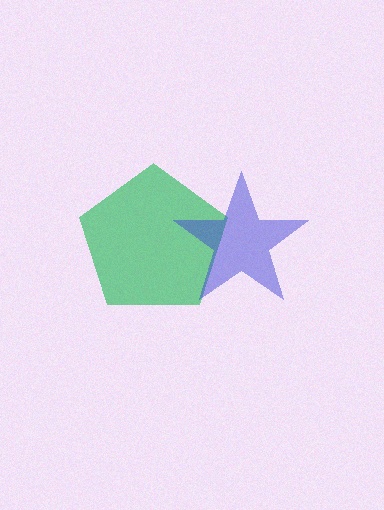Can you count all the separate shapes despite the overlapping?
Yes, there are 2 separate shapes.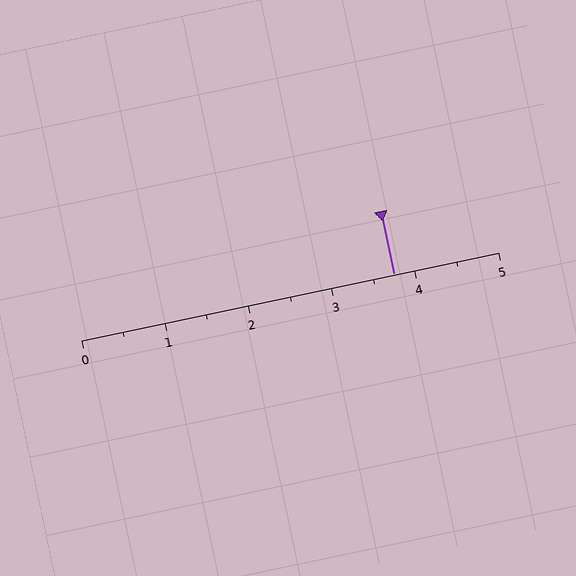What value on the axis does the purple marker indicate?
The marker indicates approximately 3.8.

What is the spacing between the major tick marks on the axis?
The major ticks are spaced 1 apart.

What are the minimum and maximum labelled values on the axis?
The axis runs from 0 to 5.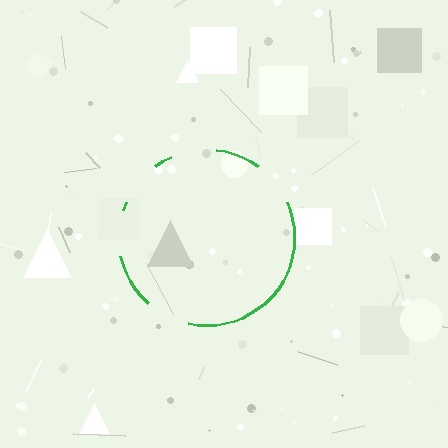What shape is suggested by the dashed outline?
The dashed outline suggests a circle.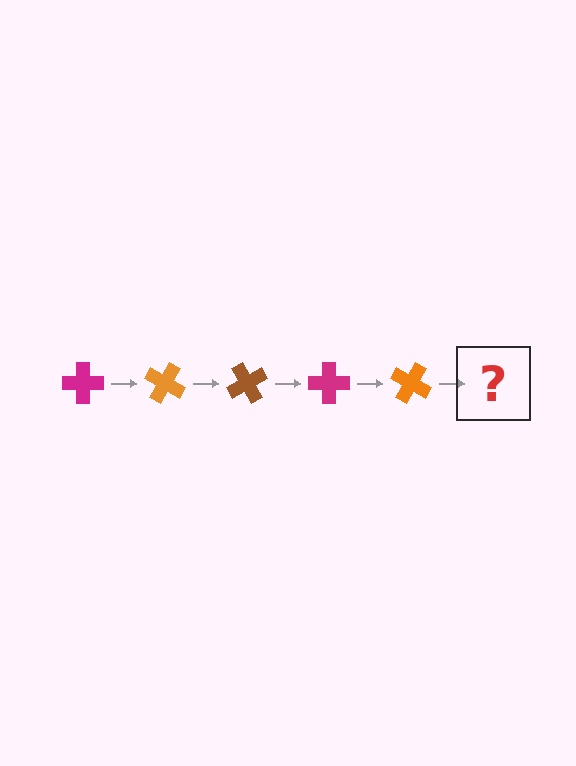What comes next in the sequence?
The next element should be a brown cross, rotated 150 degrees from the start.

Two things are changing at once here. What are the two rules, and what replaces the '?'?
The two rules are that it rotates 30 degrees each step and the color cycles through magenta, orange, and brown. The '?' should be a brown cross, rotated 150 degrees from the start.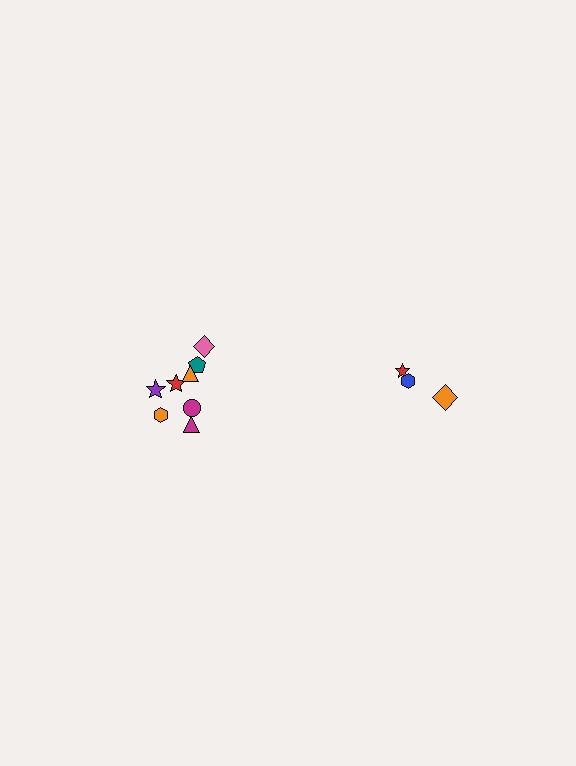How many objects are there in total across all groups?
There are 11 objects.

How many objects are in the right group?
There are 3 objects.